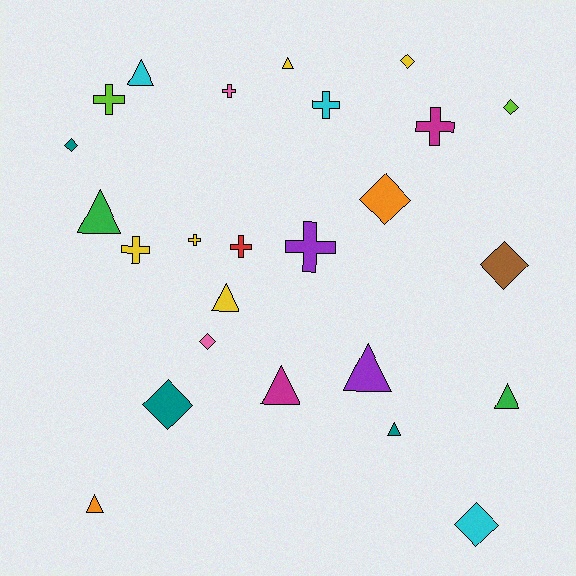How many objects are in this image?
There are 25 objects.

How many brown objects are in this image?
There is 1 brown object.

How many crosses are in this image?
There are 8 crosses.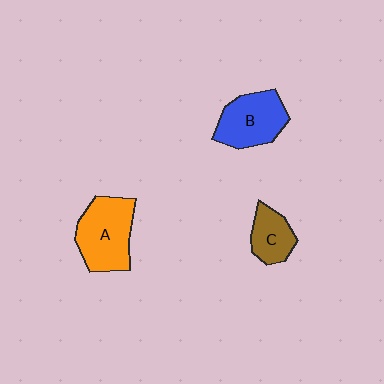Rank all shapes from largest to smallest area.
From largest to smallest: A (orange), B (blue), C (brown).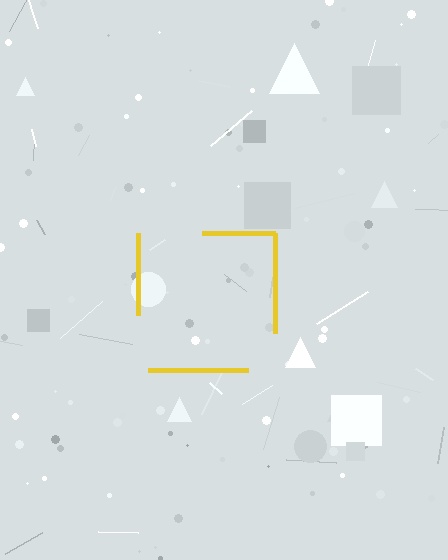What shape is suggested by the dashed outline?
The dashed outline suggests a square.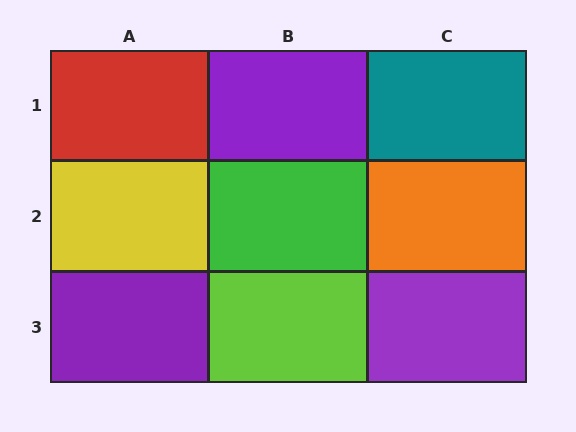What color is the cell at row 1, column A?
Red.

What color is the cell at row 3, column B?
Lime.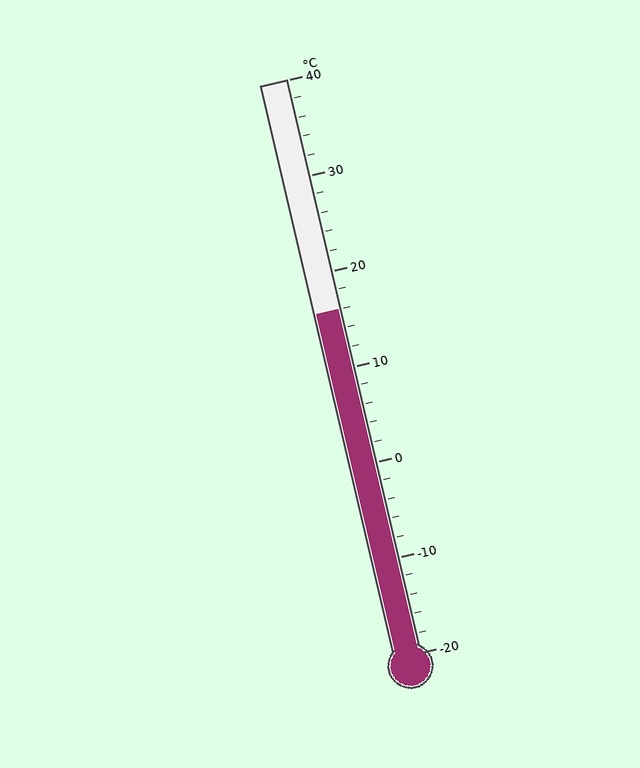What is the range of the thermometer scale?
The thermometer scale ranges from -20°C to 40°C.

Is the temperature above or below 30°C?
The temperature is below 30°C.